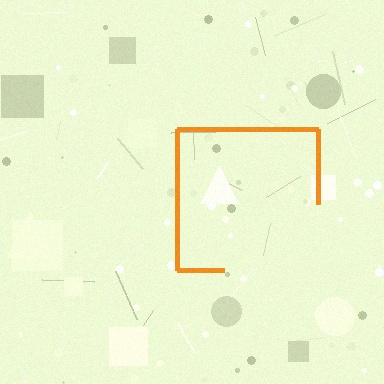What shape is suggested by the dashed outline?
The dashed outline suggests a square.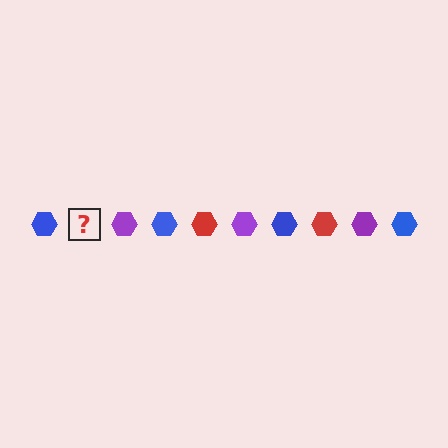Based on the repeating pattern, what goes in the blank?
The blank should be a red hexagon.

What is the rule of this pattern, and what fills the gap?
The rule is that the pattern cycles through blue, red, purple hexagons. The gap should be filled with a red hexagon.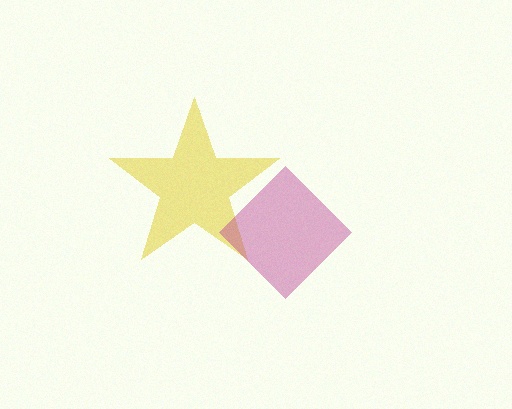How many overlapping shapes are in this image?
There are 2 overlapping shapes in the image.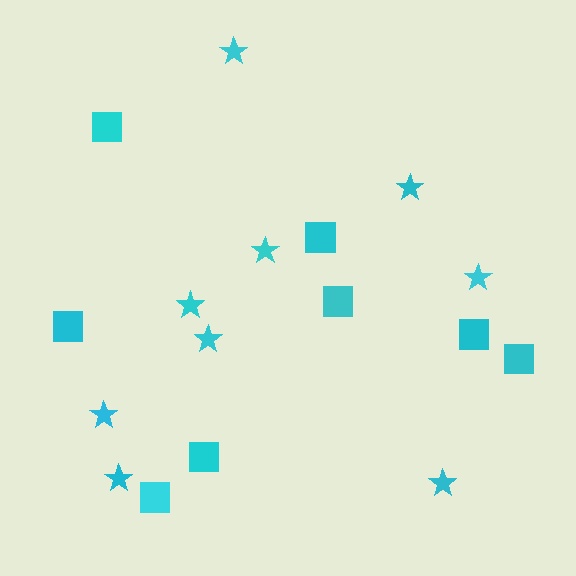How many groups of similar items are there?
There are 2 groups: one group of stars (9) and one group of squares (8).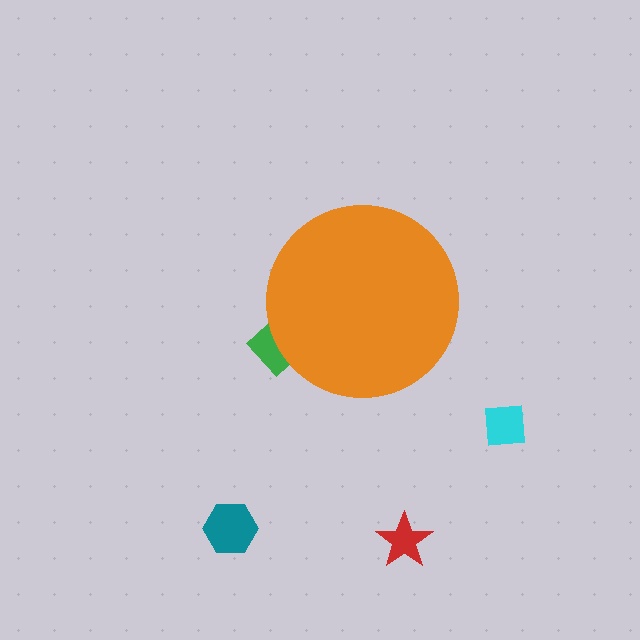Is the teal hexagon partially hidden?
No, the teal hexagon is fully visible.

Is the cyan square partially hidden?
No, the cyan square is fully visible.